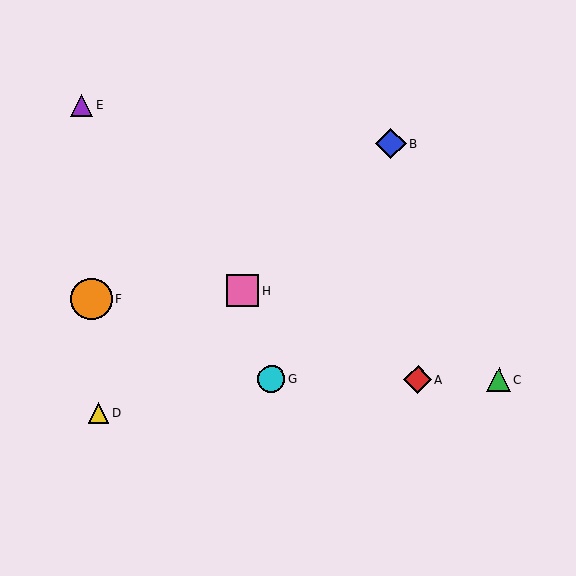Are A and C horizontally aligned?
Yes, both are at y≈380.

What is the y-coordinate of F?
Object F is at y≈298.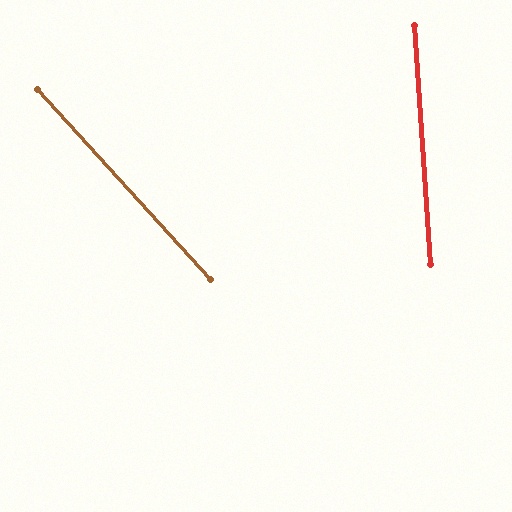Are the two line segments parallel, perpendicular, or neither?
Neither parallel nor perpendicular — they differ by about 39°.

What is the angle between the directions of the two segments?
Approximately 39 degrees.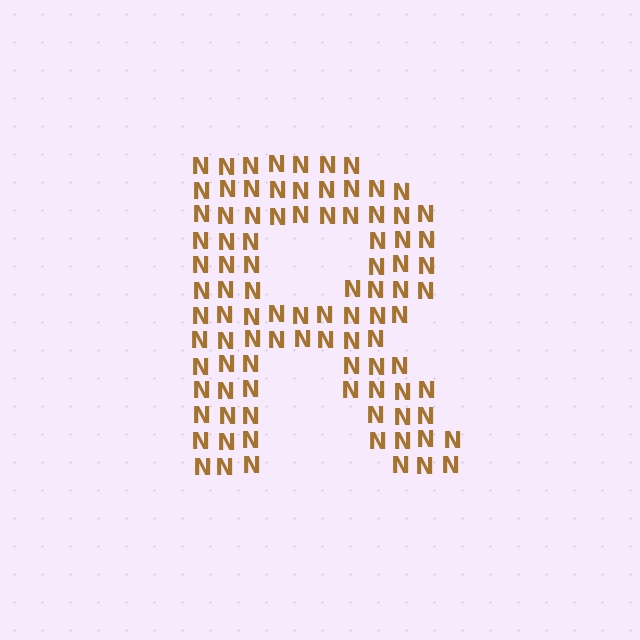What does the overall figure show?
The overall figure shows the letter R.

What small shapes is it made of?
It is made of small letter N's.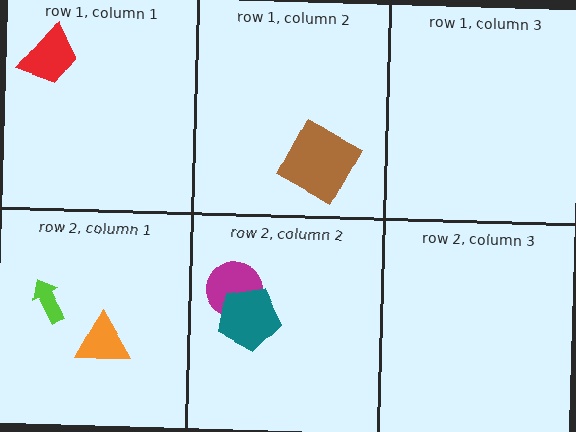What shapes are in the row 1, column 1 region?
The red trapezoid.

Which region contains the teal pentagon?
The row 2, column 2 region.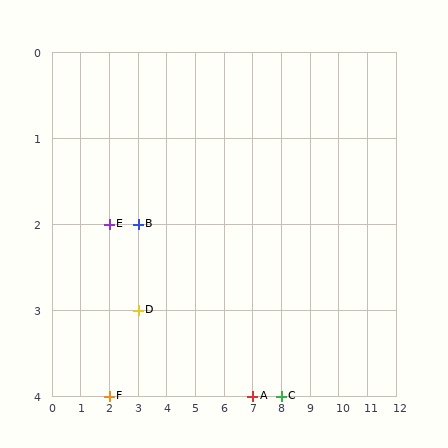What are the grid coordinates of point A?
Point A is at grid coordinates (7, 4).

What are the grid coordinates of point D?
Point D is at grid coordinates (3, 3).